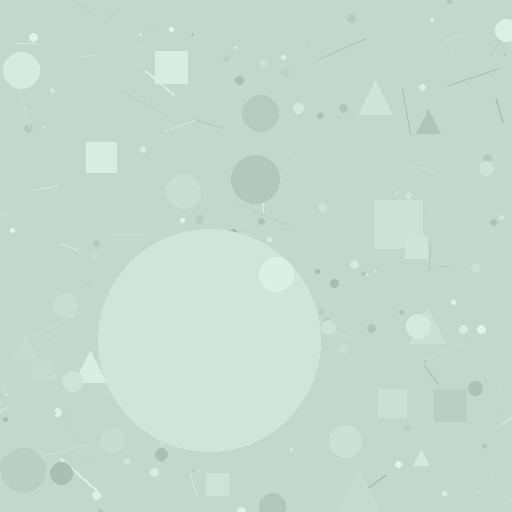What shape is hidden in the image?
A circle is hidden in the image.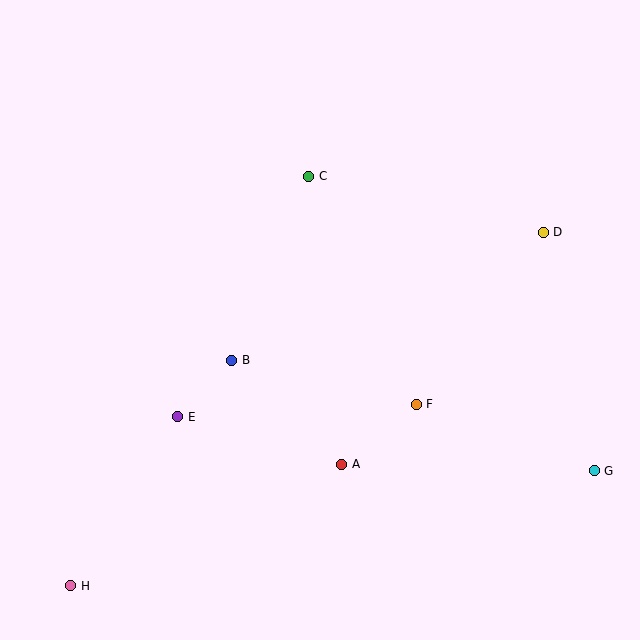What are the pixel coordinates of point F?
Point F is at (416, 404).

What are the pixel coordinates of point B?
Point B is at (232, 360).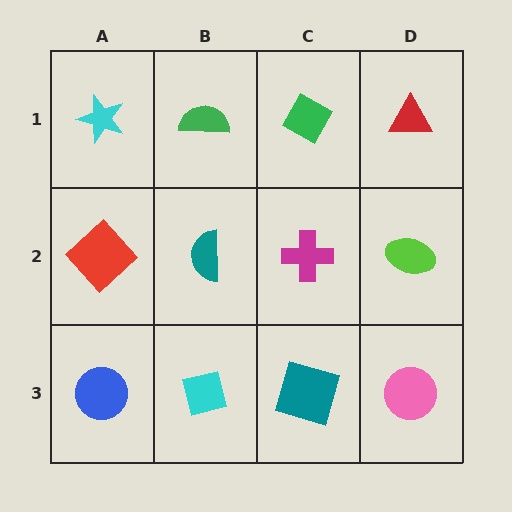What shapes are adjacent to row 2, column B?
A green semicircle (row 1, column B), a cyan square (row 3, column B), a red diamond (row 2, column A), a magenta cross (row 2, column C).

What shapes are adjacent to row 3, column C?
A magenta cross (row 2, column C), a cyan square (row 3, column B), a pink circle (row 3, column D).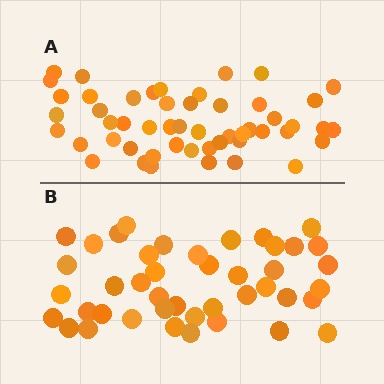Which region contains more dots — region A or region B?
Region A (the top region) has more dots.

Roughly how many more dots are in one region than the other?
Region A has roughly 8 or so more dots than region B.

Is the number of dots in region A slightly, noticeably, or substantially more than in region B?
Region A has only slightly more — the two regions are fairly close. The ratio is roughly 1.2 to 1.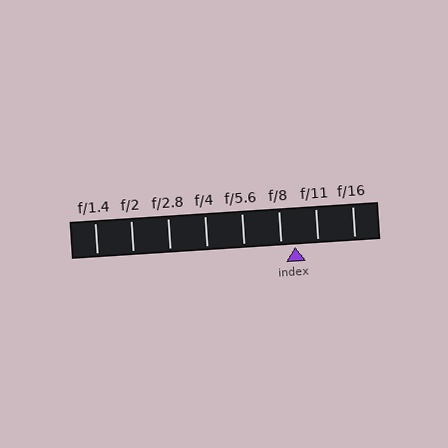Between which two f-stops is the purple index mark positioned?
The index mark is between f/8 and f/11.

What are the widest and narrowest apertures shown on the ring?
The widest aperture shown is f/1.4 and the narrowest is f/16.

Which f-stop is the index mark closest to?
The index mark is closest to f/8.